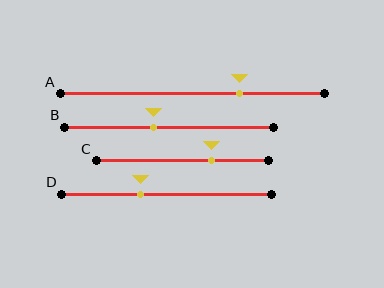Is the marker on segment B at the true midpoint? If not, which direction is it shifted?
No, the marker on segment B is shifted to the left by about 8% of the segment length.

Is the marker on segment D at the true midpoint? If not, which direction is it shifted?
No, the marker on segment D is shifted to the left by about 12% of the segment length.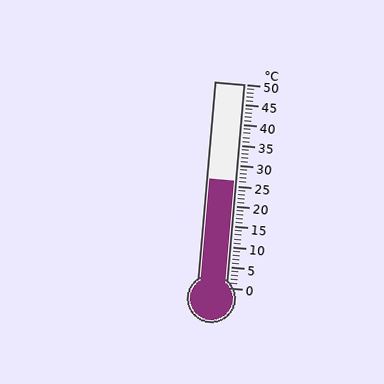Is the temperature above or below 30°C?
The temperature is below 30°C.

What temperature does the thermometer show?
The thermometer shows approximately 26°C.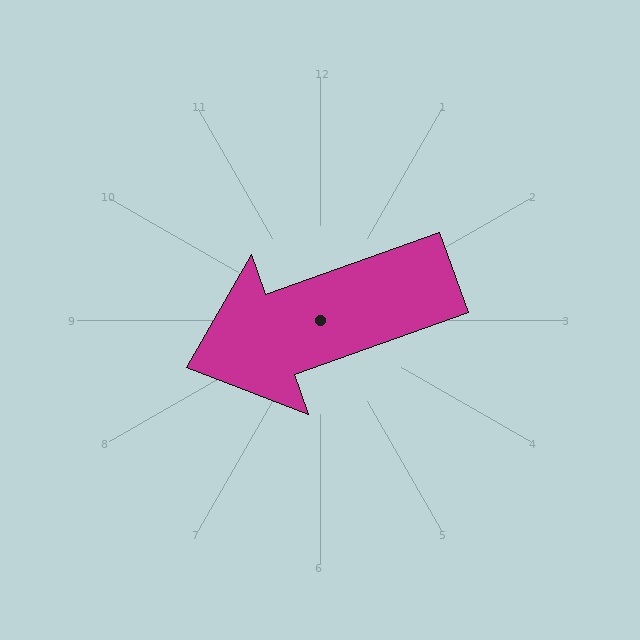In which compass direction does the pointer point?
West.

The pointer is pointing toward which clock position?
Roughly 8 o'clock.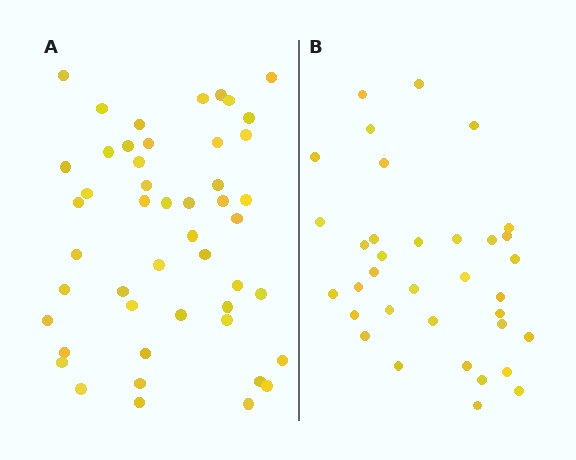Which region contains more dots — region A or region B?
Region A (the left region) has more dots.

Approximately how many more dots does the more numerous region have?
Region A has approximately 15 more dots than region B.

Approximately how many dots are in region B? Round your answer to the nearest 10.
About 40 dots. (The exact count is 35, which rounds to 40.)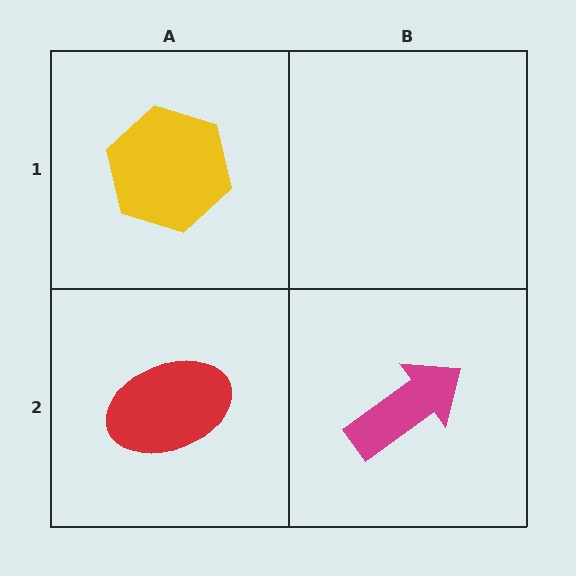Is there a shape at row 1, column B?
No, that cell is empty.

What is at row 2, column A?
A red ellipse.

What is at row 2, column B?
A magenta arrow.